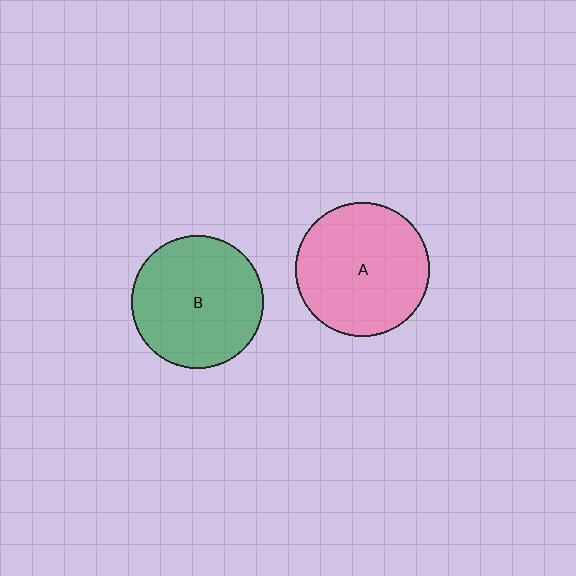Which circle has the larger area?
Circle A (pink).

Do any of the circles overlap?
No, none of the circles overlap.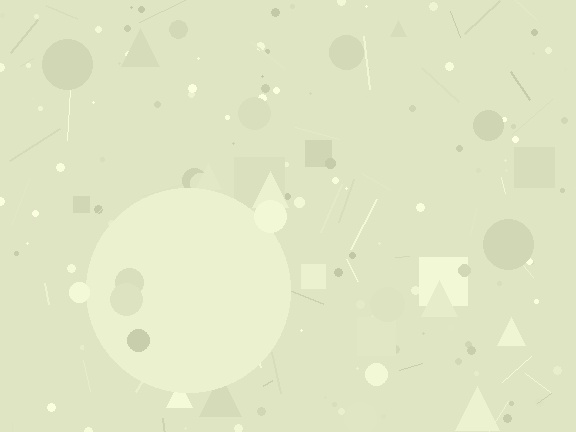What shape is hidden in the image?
A circle is hidden in the image.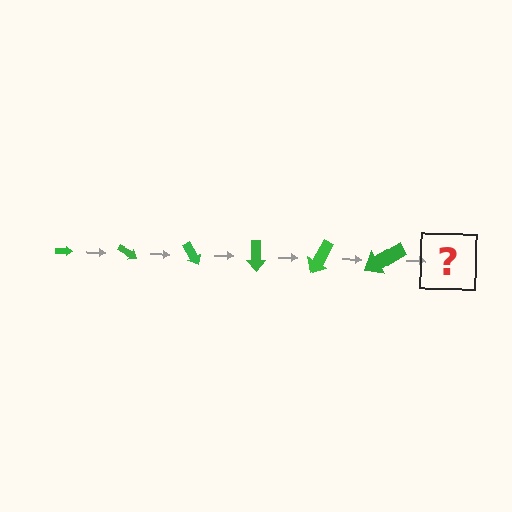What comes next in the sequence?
The next element should be an arrow, larger than the previous one and rotated 180 degrees from the start.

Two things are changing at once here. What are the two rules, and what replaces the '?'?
The two rules are that the arrow grows larger each step and it rotates 30 degrees each step. The '?' should be an arrow, larger than the previous one and rotated 180 degrees from the start.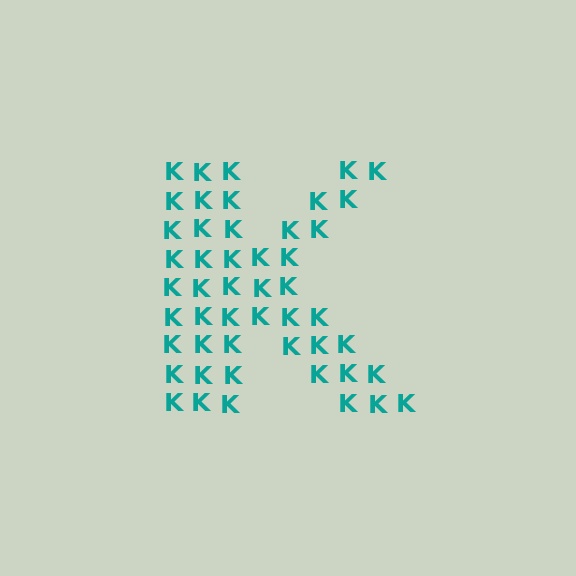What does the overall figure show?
The overall figure shows the letter K.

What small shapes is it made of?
It is made of small letter K's.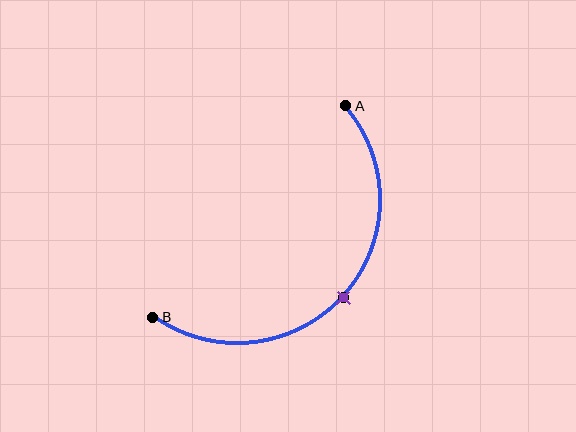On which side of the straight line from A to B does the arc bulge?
The arc bulges below and to the right of the straight line connecting A and B.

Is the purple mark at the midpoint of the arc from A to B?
Yes. The purple mark lies on the arc at equal arc-length from both A and B — it is the arc midpoint.